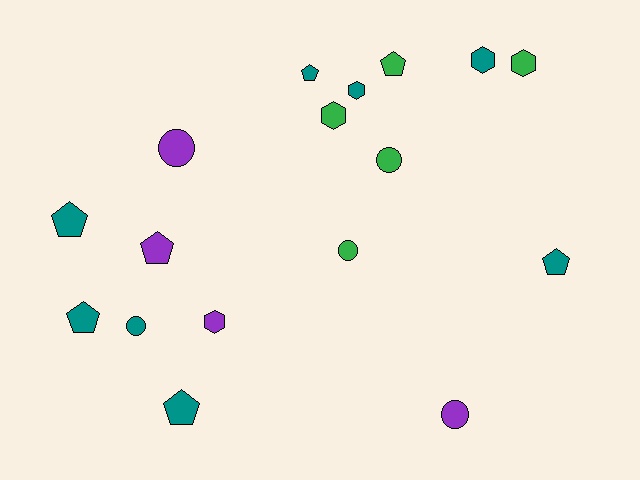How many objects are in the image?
There are 17 objects.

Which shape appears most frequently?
Pentagon, with 7 objects.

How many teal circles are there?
There is 1 teal circle.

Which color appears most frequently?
Teal, with 8 objects.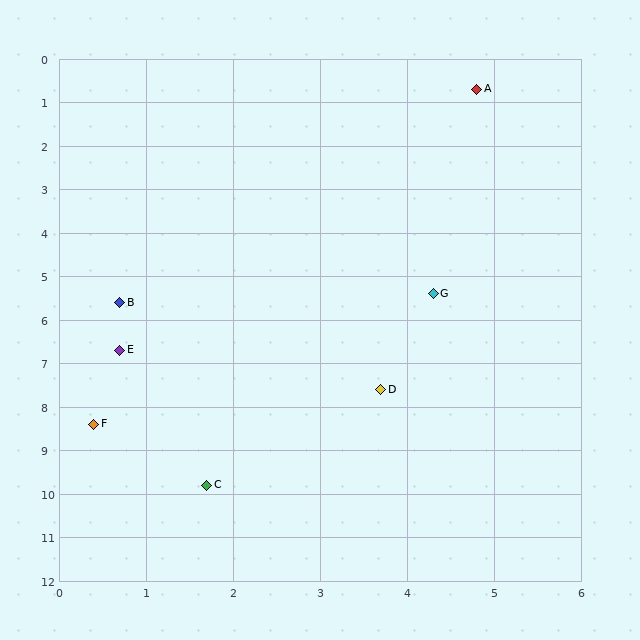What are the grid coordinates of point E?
Point E is at approximately (0.7, 6.7).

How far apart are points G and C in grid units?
Points G and C are about 5.1 grid units apart.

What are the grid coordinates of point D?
Point D is at approximately (3.7, 7.6).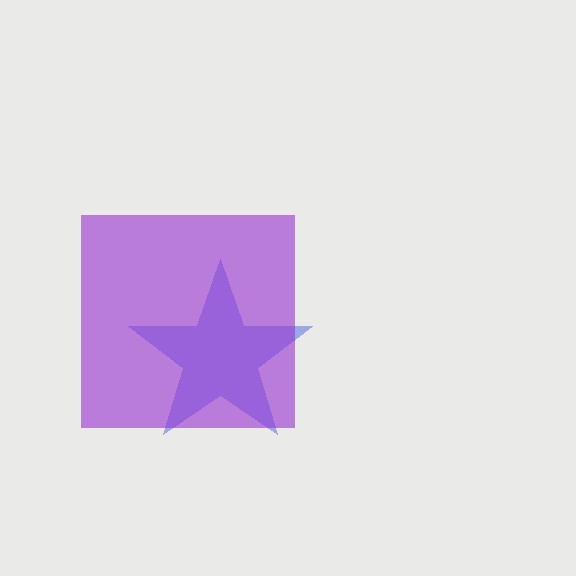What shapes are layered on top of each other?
The layered shapes are: a blue star, a purple square.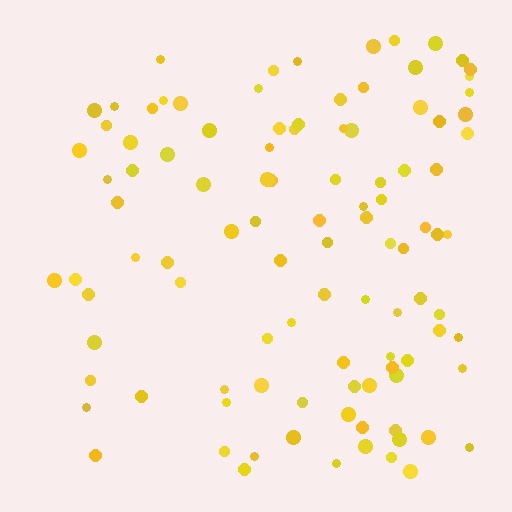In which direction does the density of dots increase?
From left to right, with the right side densest.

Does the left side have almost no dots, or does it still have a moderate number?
Still a moderate number, just noticeably fewer than the right.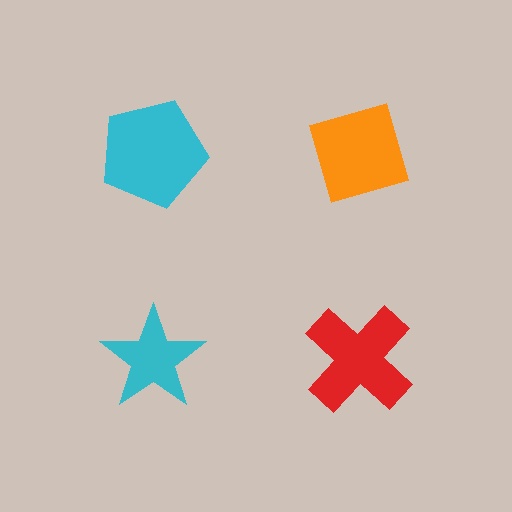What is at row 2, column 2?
A red cross.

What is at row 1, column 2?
An orange diamond.